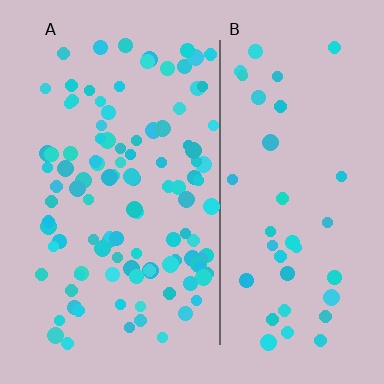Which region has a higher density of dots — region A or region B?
A (the left).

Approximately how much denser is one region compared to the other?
Approximately 2.7× — region A over region B.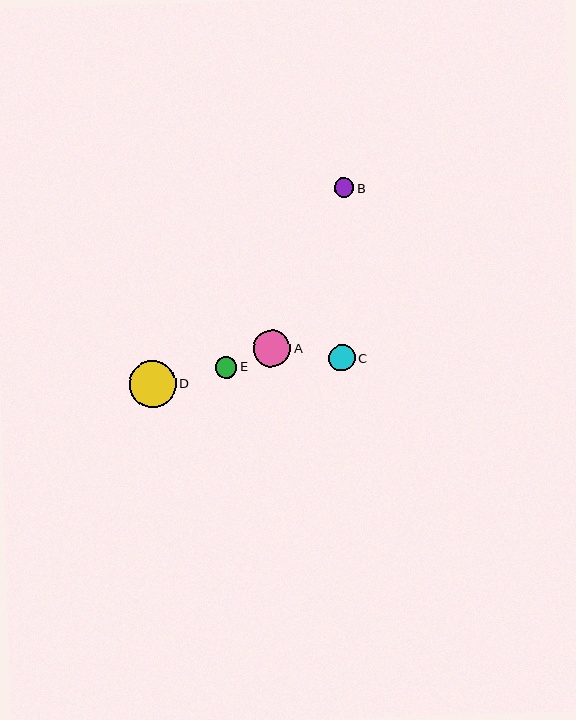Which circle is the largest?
Circle D is the largest with a size of approximately 47 pixels.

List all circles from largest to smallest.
From largest to smallest: D, A, C, E, B.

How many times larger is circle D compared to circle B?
Circle D is approximately 2.3 times the size of circle B.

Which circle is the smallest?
Circle B is the smallest with a size of approximately 20 pixels.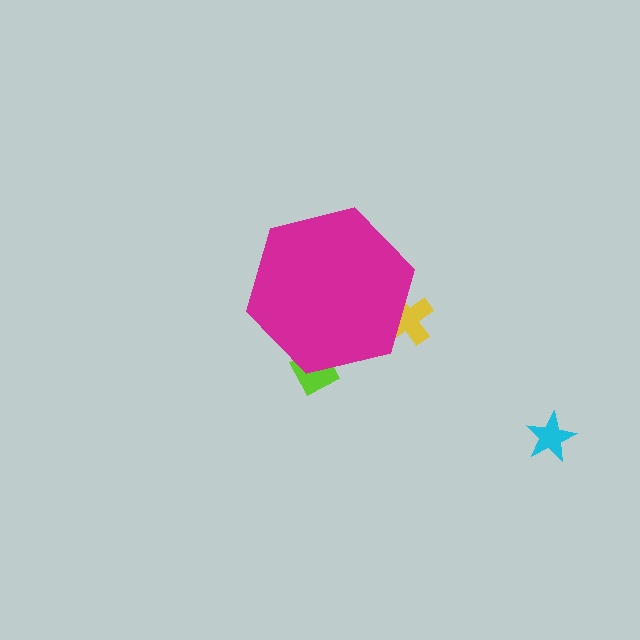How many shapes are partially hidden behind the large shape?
2 shapes are partially hidden.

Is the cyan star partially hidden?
No, the cyan star is fully visible.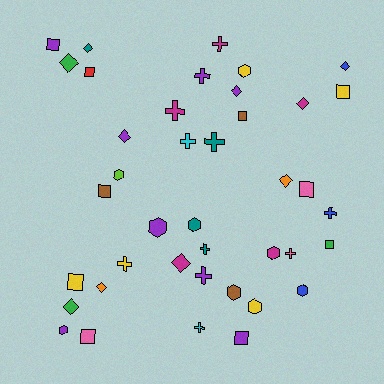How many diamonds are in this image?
There are 10 diamonds.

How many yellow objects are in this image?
There are 5 yellow objects.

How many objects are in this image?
There are 40 objects.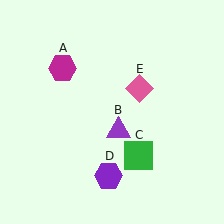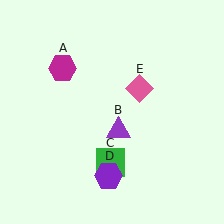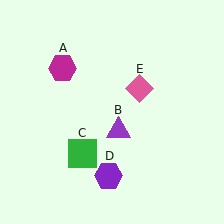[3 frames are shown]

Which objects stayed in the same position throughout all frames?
Magenta hexagon (object A) and purple triangle (object B) and purple hexagon (object D) and pink diamond (object E) remained stationary.